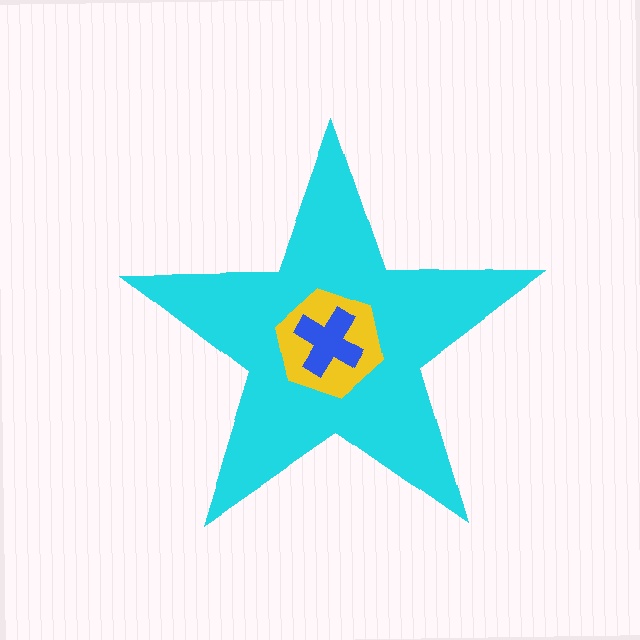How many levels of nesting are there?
3.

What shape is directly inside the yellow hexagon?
The blue cross.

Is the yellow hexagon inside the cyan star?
Yes.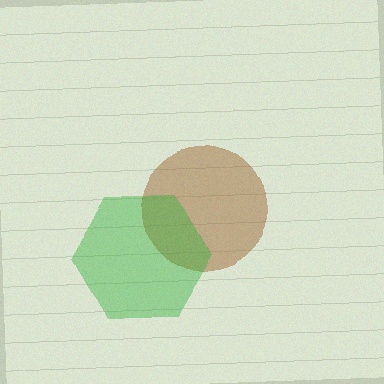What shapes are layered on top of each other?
The layered shapes are: a brown circle, a green hexagon.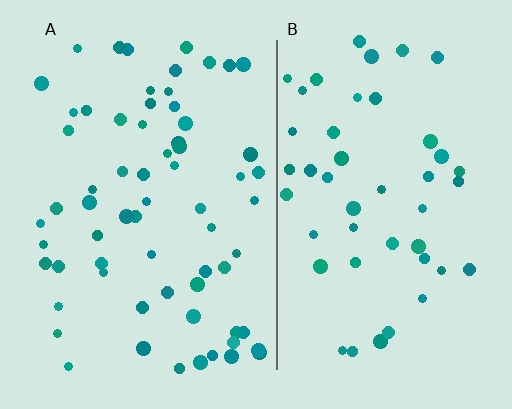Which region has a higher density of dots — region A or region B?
A (the left).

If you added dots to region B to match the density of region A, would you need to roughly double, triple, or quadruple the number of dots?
Approximately double.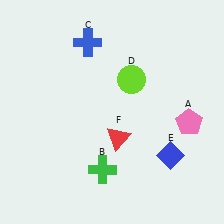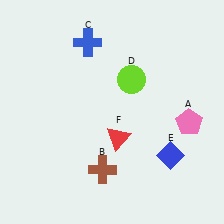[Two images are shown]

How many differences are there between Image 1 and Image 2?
There is 1 difference between the two images.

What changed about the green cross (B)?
In Image 1, B is green. In Image 2, it changed to brown.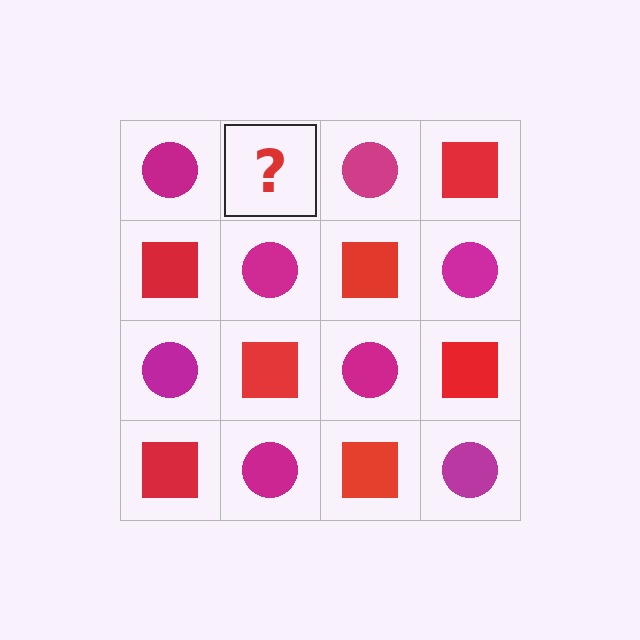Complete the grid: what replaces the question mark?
The question mark should be replaced with a red square.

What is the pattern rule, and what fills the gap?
The rule is that it alternates magenta circle and red square in a checkerboard pattern. The gap should be filled with a red square.